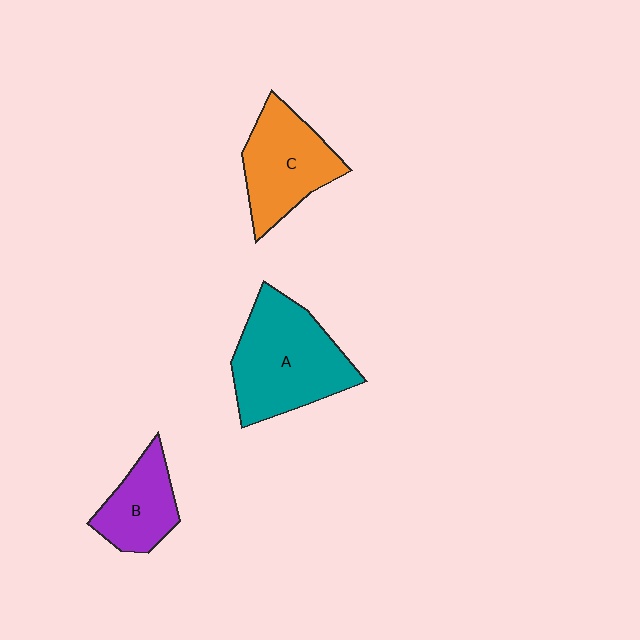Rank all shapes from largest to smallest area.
From largest to smallest: A (teal), C (orange), B (purple).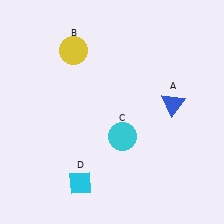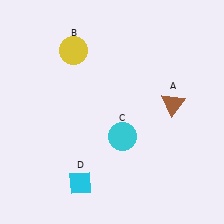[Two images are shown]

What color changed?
The triangle (A) changed from blue in Image 1 to brown in Image 2.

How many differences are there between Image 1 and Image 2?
There is 1 difference between the two images.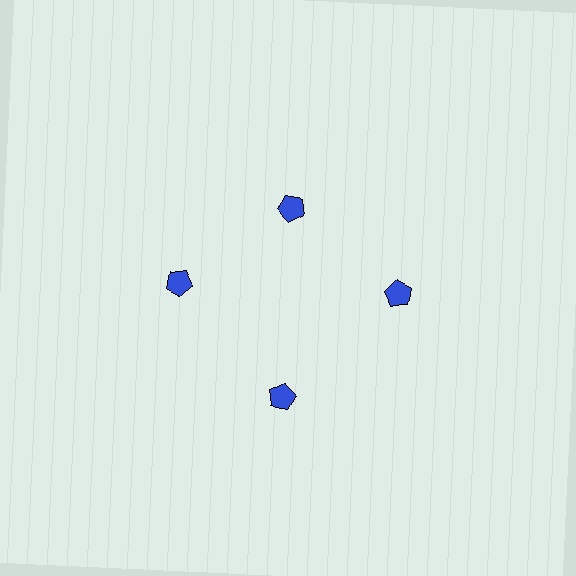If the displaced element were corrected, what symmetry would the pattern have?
It would have 4-fold rotational symmetry — the pattern would map onto itself every 90 degrees.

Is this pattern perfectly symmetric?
No. The 4 blue pentagons are arranged in a ring, but one element near the 12 o'clock position is pulled inward toward the center, breaking the 4-fold rotational symmetry.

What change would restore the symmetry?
The symmetry would be restored by moving it outward, back onto the ring so that all 4 pentagons sit at equal angles and equal distance from the center.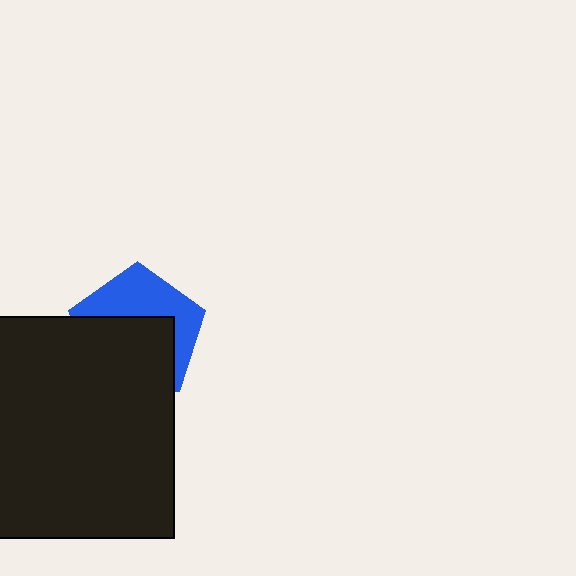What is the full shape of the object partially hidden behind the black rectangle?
The partially hidden object is a blue pentagon.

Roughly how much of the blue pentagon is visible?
A small part of it is visible (roughly 43%).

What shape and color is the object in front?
The object in front is a black rectangle.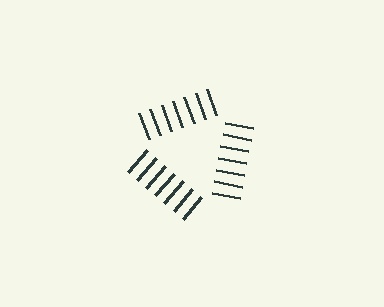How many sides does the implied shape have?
3 sides — the line-ends trace a triangle.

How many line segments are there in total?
21 — 7 along each of the 3 edges.